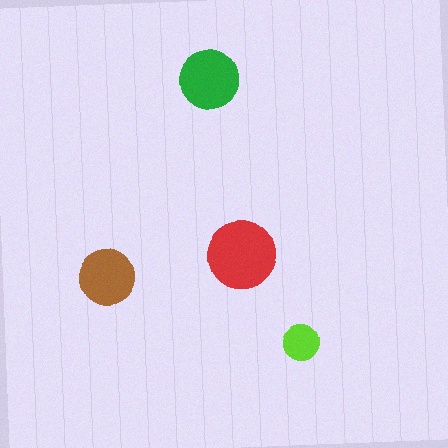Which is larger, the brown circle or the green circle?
The green one.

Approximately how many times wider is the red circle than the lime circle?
About 2 times wider.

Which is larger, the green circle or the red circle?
The red one.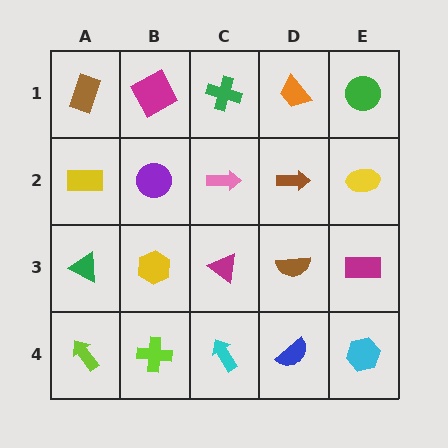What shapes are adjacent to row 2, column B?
A magenta square (row 1, column B), a yellow hexagon (row 3, column B), a yellow rectangle (row 2, column A), a pink arrow (row 2, column C).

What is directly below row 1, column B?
A purple circle.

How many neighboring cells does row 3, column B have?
4.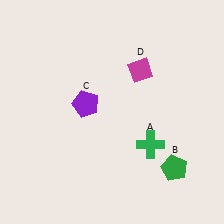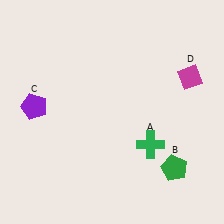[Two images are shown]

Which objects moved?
The objects that moved are: the purple pentagon (C), the magenta diamond (D).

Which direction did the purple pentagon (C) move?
The purple pentagon (C) moved left.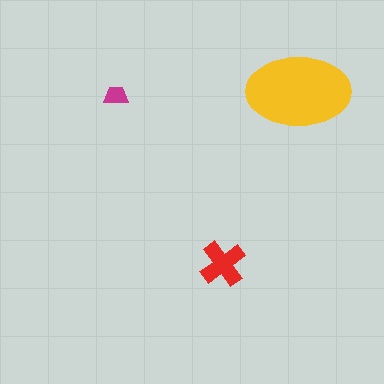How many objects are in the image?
There are 3 objects in the image.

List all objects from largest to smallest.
The yellow ellipse, the red cross, the magenta trapezoid.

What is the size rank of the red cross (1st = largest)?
2nd.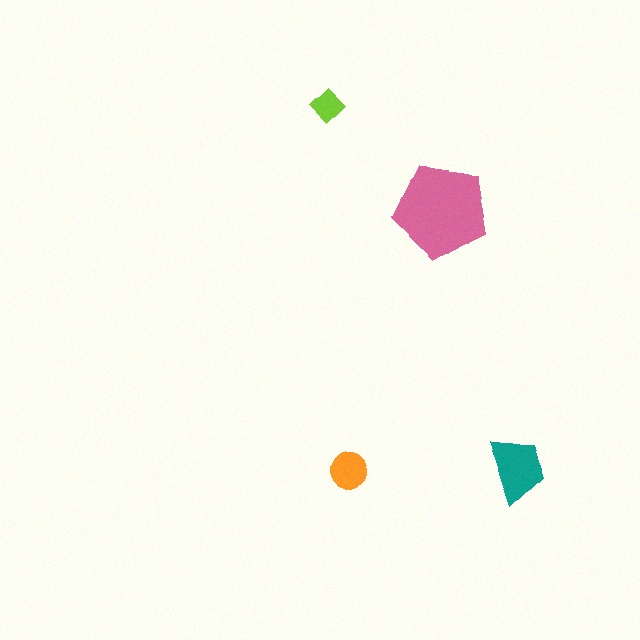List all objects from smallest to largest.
The lime diamond, the orange circle, the teal trapezoid, the pink pentagon.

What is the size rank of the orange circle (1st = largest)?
3rd.